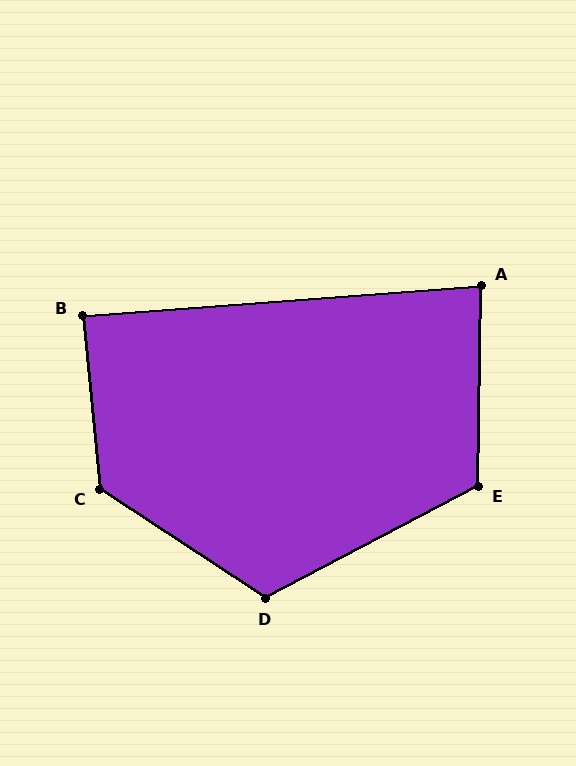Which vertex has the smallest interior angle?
A, at approximately 85 degrees.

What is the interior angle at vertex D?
Approximately 119 degrees (obtuse).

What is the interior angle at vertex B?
Approximately 89 degrees (approximately right).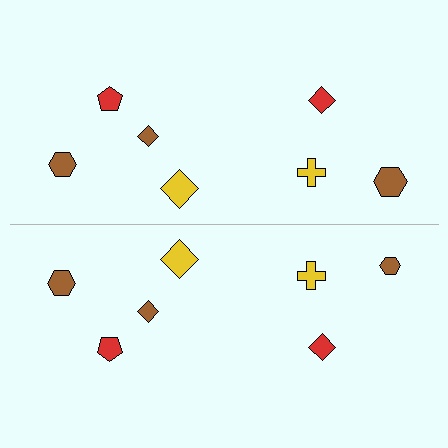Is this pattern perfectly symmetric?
No, the pattern is not perfectly symmetric. The brown hexagon on the bottom side has a different size than its mirror counterpart.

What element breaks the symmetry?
The brown hexagon on the bottom side has a different size than its mirror counterpart.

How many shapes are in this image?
There are 14 shapes in this image.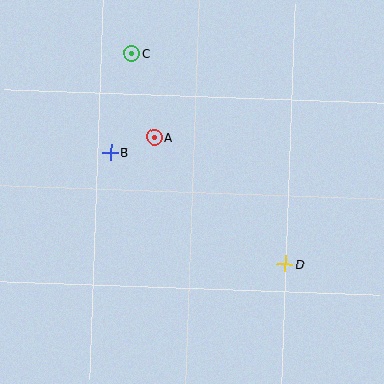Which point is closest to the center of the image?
Point A at (154, 137) is closest to the center.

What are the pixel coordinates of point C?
Point C is at (132, 54).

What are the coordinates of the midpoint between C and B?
The midpoint between C and B is at (121, 103).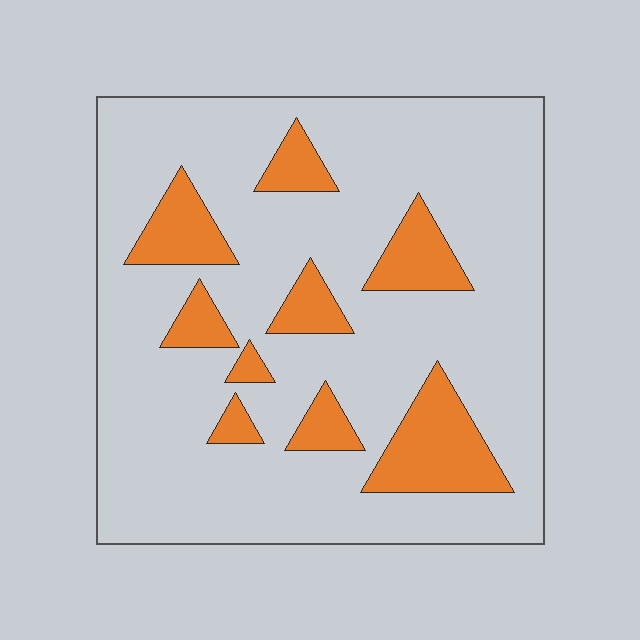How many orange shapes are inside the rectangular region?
9.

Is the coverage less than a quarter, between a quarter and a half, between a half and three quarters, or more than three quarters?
Less than a quarter.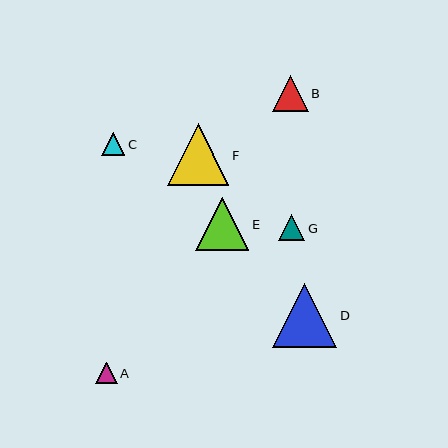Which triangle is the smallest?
Triangle A is the smallest with a size of approximately 21 pixels.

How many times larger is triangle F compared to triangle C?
Triangle F is approximately 2.7 times the size of triangle C.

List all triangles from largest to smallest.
From largest to smallest: D, F, E, B, G, C, A.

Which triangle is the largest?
Triangle D is the largest with a size of approximately 64 pixels.